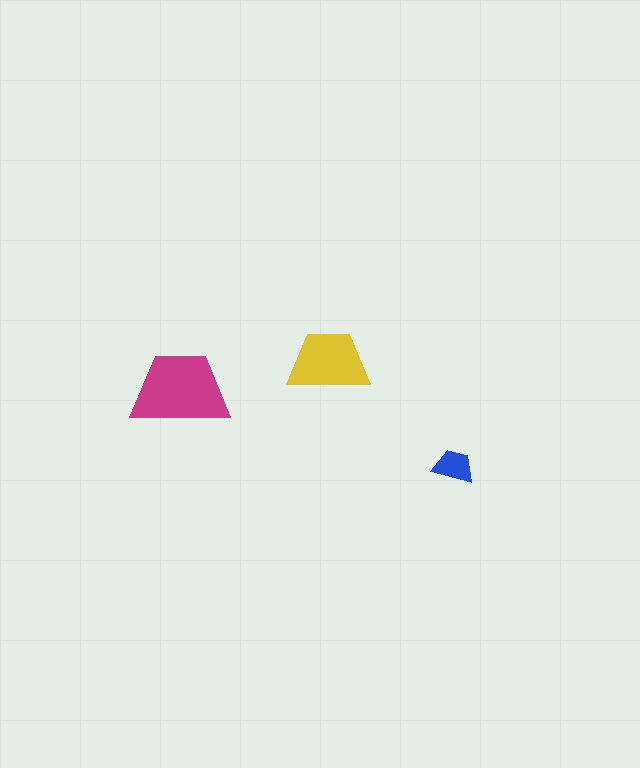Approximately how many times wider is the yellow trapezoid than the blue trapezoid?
About 2 times wider.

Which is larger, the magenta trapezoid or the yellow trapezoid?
The magenta one.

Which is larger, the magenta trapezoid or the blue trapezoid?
The magenta one.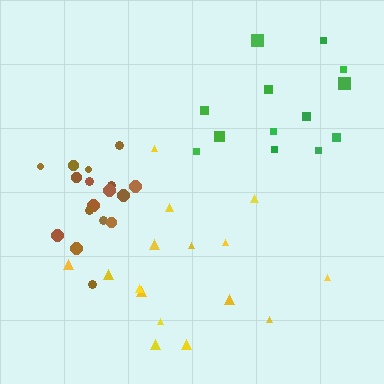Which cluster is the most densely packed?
Brown.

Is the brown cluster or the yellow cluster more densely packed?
Brown.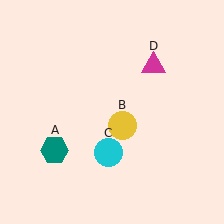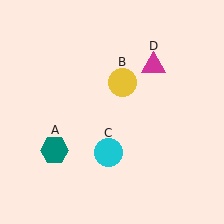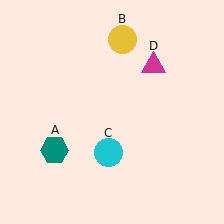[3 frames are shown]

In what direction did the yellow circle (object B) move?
The yellow circle (object B) moved up.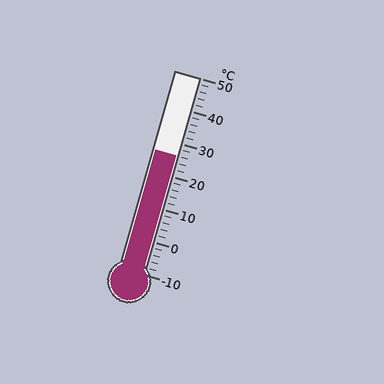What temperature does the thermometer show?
The thermometer shows approximately 26°C.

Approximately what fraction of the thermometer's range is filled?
The thermometer is filled to approximately 60% of its range.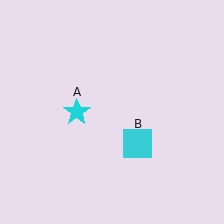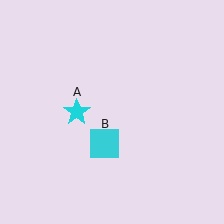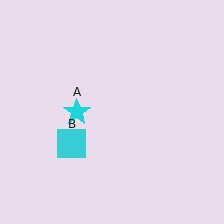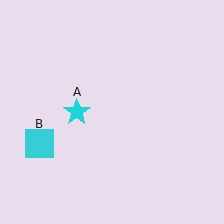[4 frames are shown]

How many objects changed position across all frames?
1 object changed position: cyan square (object B).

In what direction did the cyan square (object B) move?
The cyan square (object B) moved left.